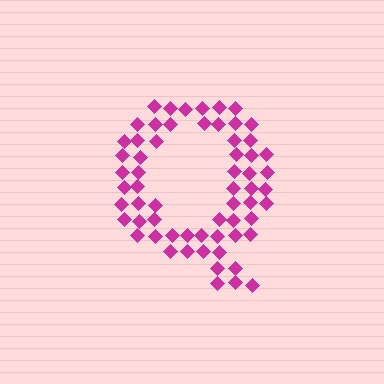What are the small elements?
The small elements are diamonds.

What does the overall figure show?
The overall figure shows the letter Q.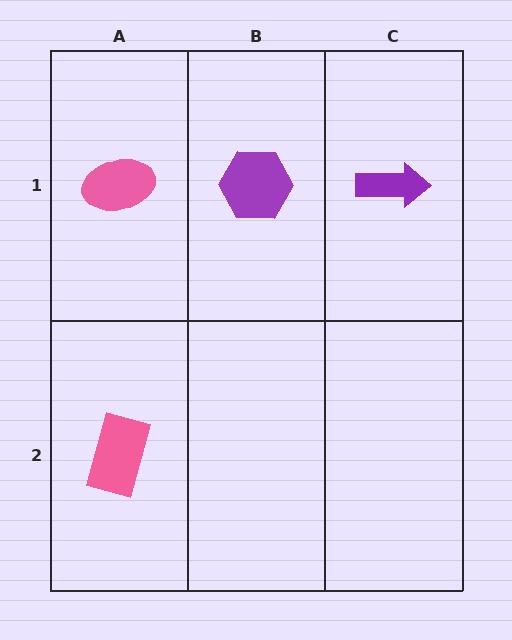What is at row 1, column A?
A pink ellipse.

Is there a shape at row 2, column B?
No, that cell is empty.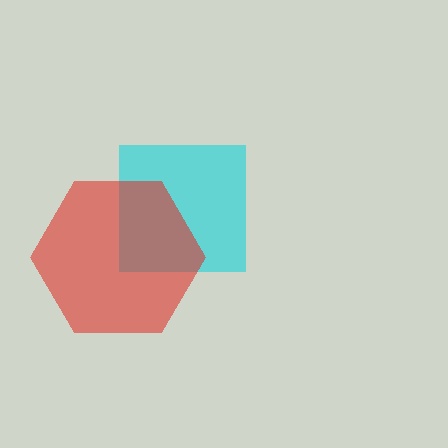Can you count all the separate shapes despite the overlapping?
Yes, there are 2 separate shapes.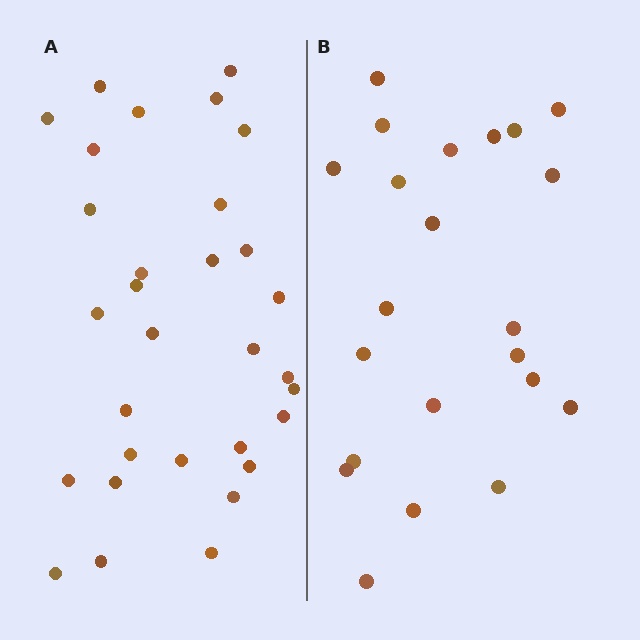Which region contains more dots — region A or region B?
Region A (the left region) has more dots.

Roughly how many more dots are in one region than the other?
Region A has roughly 8 or so more dots than region B.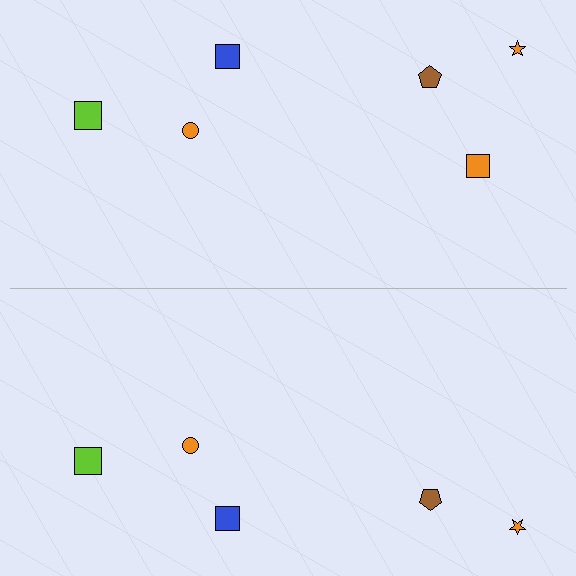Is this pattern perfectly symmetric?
No, the pattern is not perfectly symmetric. A orange square is missing from the bottom side.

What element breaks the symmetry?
A orange square is missing from the bottom side.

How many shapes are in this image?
There are 11 shapes in this image.